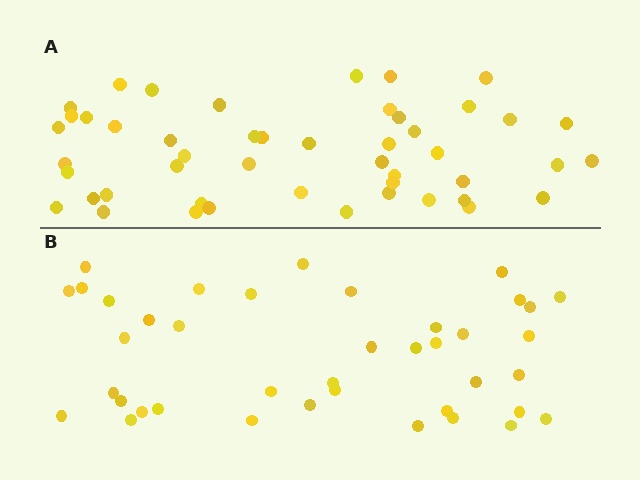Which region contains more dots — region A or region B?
Region A (the top region) has more dots.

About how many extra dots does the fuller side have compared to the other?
Region A has roughly 8 or so more dots than region B.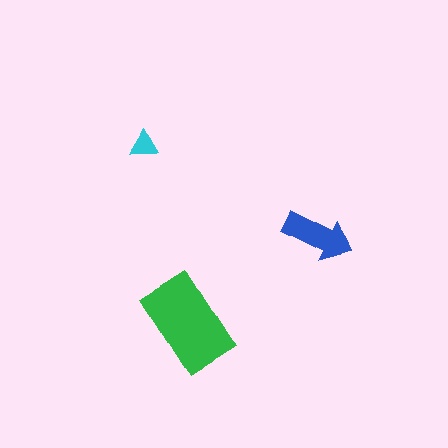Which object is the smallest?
The cyan triangle.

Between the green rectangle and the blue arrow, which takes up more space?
The green rectangle.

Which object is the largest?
The green rectangle.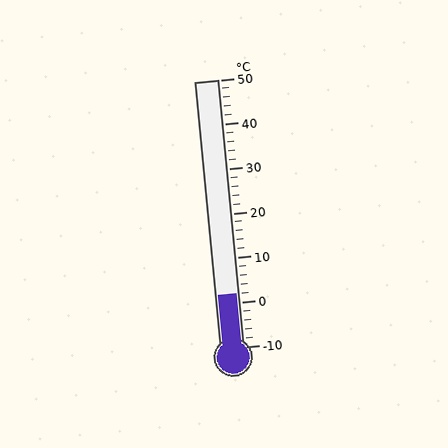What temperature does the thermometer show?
The thermometer shows approximately 2°C.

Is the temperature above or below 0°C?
The temperature is above 0°C.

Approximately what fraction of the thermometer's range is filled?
The thermometer is filled to approximately 20% of its range.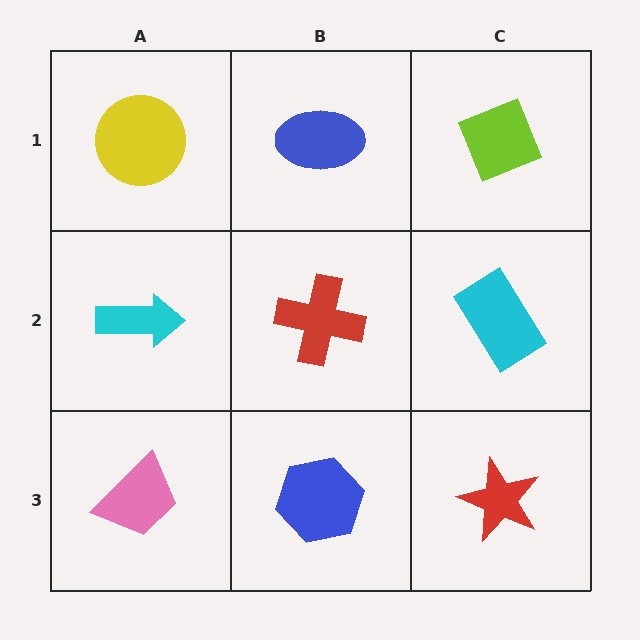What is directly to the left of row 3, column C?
A blue hexagon.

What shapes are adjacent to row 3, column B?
A red cross (row 2, column B), a pink trapezoid (row 3, column A), a red star (row 3, column C).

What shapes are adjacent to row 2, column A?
A yellow circle (row 1, column A), a pink trapezoid (row 3, column A), a red cross (row 2, column B).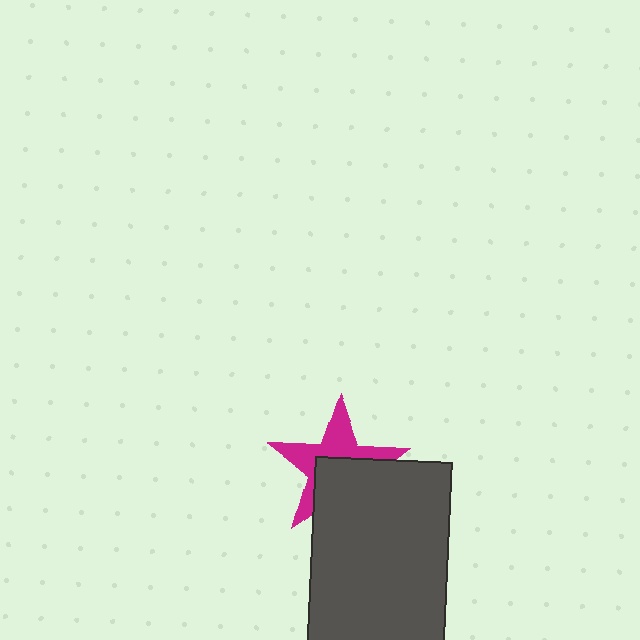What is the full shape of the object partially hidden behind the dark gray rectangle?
The partially hidden object is a magenta star.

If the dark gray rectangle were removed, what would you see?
You would see the complete magenta star.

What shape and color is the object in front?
The object in front is a dark gray rectangle.